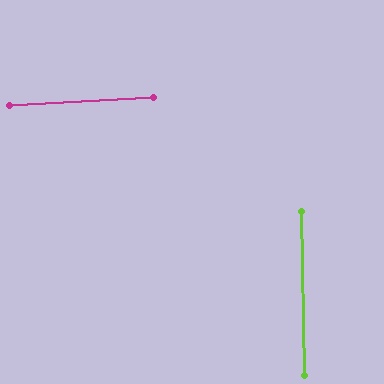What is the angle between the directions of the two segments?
Approximately 88 degrees.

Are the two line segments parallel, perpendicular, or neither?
Perpendicular — they meet at approximately 88°.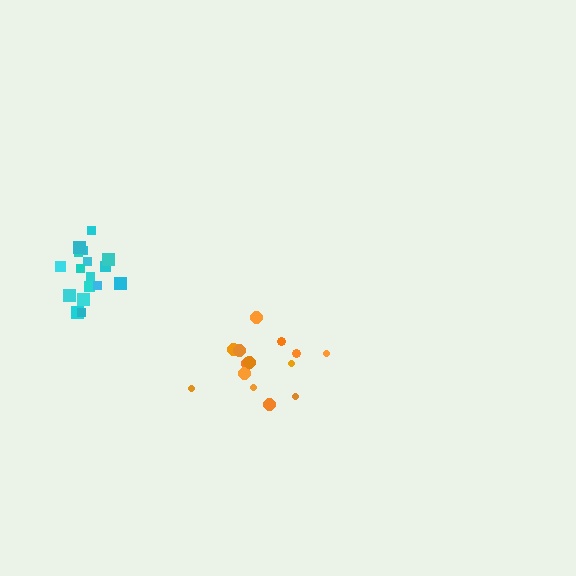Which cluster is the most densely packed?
Cyan.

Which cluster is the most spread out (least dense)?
Orange.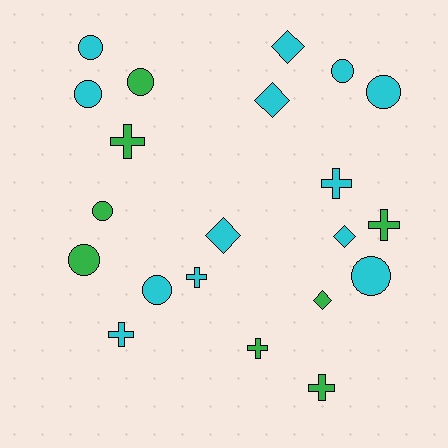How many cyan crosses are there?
There are 3 cyan crosses.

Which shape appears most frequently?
Circle, with 9 objects.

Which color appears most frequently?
Cyan, with 13 objects.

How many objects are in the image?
There are 21 objects.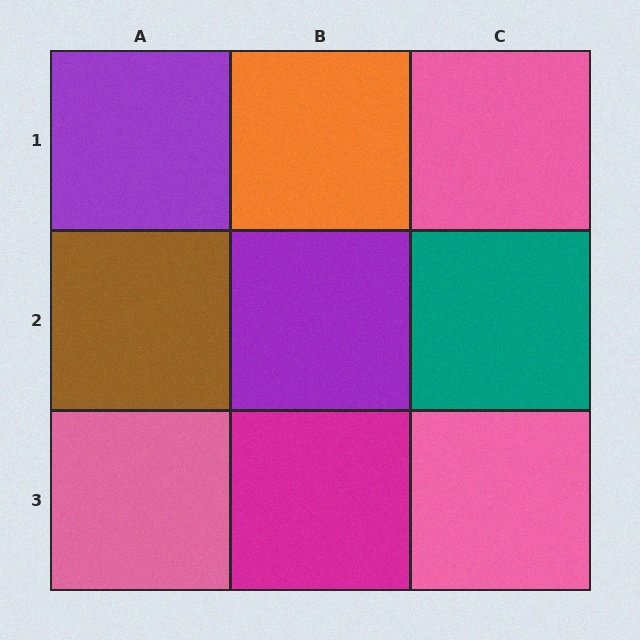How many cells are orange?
1 cell is orange.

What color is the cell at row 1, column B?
Orange.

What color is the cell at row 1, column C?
Pink.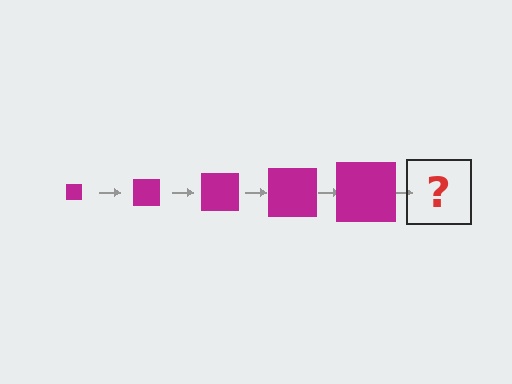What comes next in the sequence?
The next element should be a magenta square, larger than the previous one.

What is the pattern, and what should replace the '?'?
The pattern is that the square gets progressively larger each step. The '?' should be a magenta square, larger than the previous one.